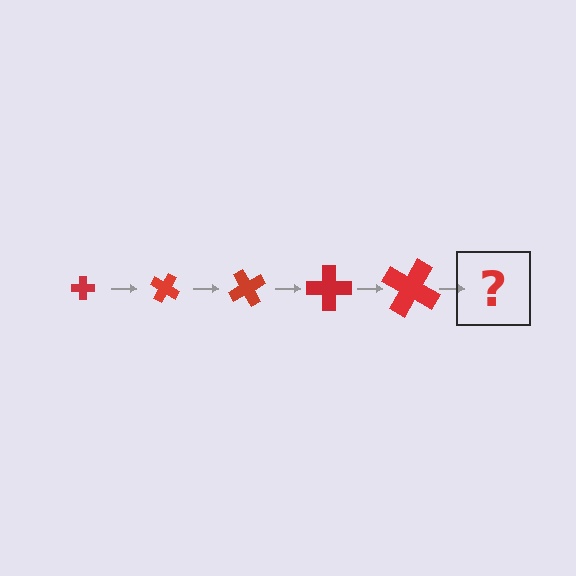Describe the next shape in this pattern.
It should be a cross, larger than the previous one and rotated 150 degrees from the start.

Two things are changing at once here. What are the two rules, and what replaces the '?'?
The two rules are that the cross grows larger each step and it rotates 30 degrees each step. The '?' should be a cross, larger than the previous one and rotated 150 degrees from the start.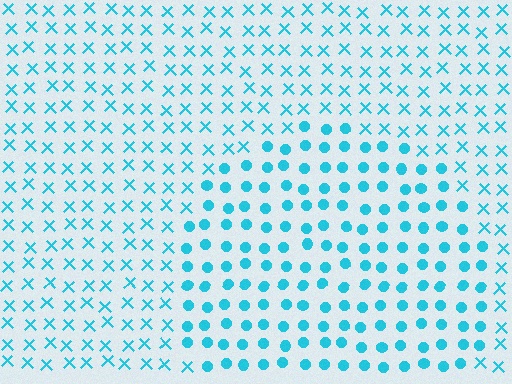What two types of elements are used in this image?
The image uses circles inside the circle region and X marks outside it.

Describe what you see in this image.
The image is filled with small cyan elements arranged in a uniform grid. A circle-shaped region contains circles, while the surrounding area contains X marks. The boundary is defined purely by the change in element shape.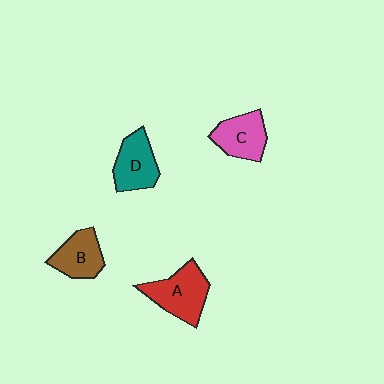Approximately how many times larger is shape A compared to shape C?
Approximately 1.2 times.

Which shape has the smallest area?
Shape B (brown).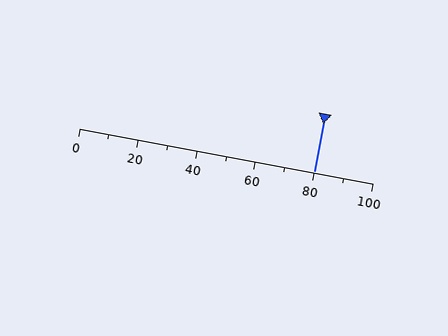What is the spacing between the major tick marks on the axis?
The major ticks are spaced 20 apart.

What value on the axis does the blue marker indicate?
The marker indicates approximately 80.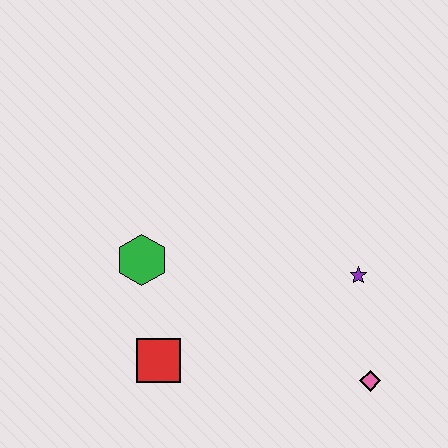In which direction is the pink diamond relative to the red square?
The pink diamond is to the right of the red square.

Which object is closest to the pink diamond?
The purple star is closest to the pink diamond.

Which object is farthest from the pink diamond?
The green hexagon is farthest from the pink diamond.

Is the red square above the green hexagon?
No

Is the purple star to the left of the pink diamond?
Yes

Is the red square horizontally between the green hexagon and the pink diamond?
Yes